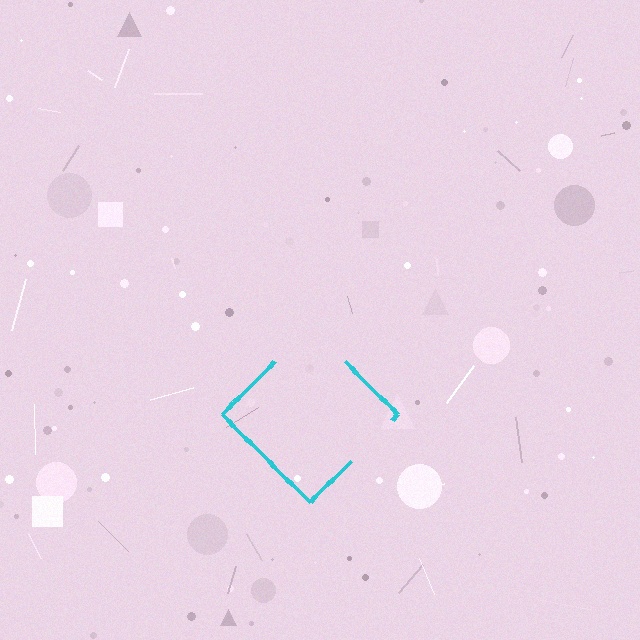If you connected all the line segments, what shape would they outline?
They would outline a diamond.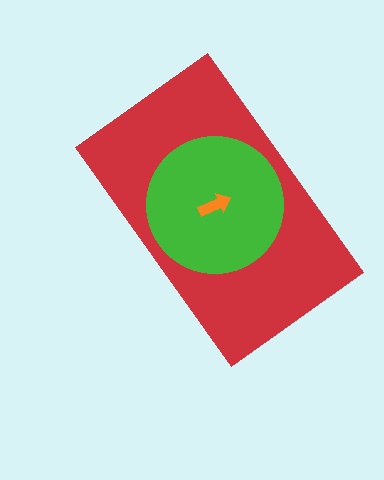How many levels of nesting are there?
3.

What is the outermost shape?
The red rectangle.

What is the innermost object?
The orange arrow.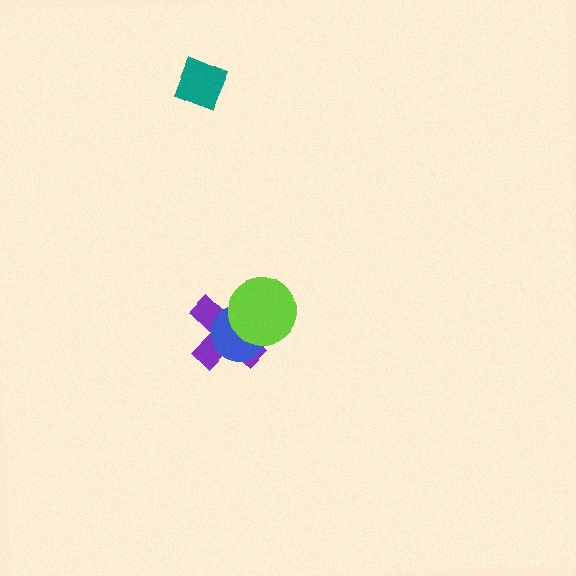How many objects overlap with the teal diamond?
0 objects overlap with the teal diamond.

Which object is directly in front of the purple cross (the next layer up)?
The blue circle is directly in front of the purple cross.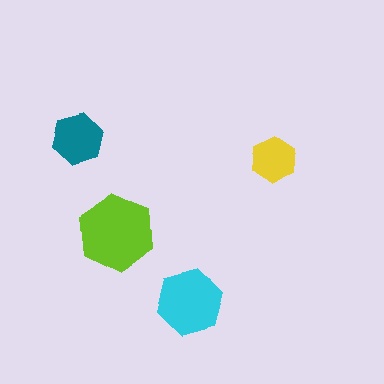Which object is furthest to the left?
The teal hexagon is leftmost.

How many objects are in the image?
There are 4 objects in the image.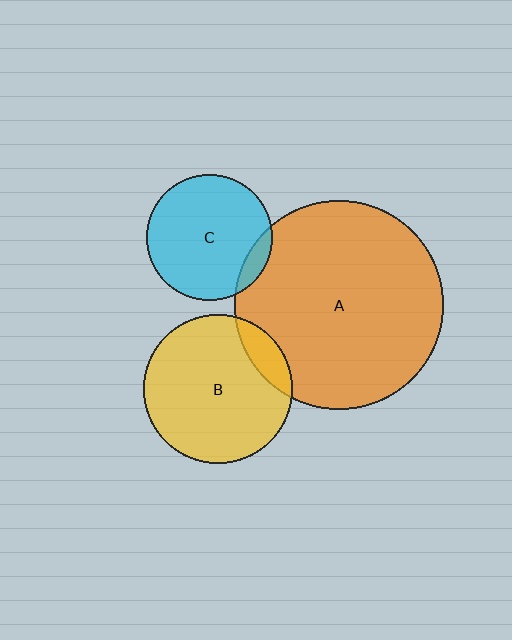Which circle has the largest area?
Circle A (orange).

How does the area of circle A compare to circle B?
Approximately 1.9 times.